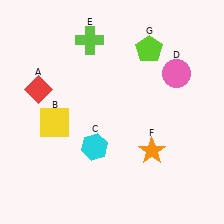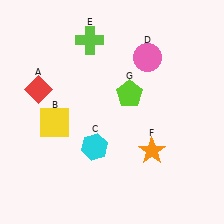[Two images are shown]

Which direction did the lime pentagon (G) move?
The lime pentagon (G) moved down.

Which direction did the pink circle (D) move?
The pink circle (D) moved left.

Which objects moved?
The objects that moved are: the pink circle (D), the lime pentagon (G).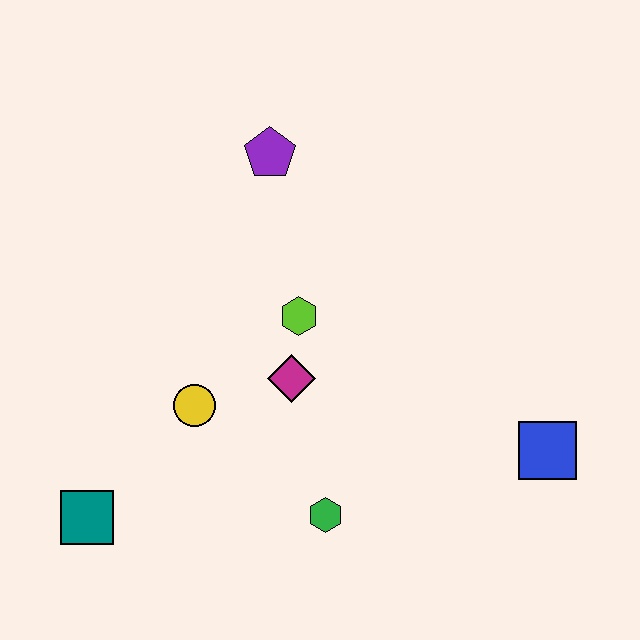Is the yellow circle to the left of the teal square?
No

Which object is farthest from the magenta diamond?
The blue square is farthest from the magenta diamond.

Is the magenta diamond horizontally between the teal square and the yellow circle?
No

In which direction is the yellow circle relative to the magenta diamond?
The yellow circle is to the left of the magenta diamond.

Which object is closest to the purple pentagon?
The lime hexagon is closest to the purple pentagon.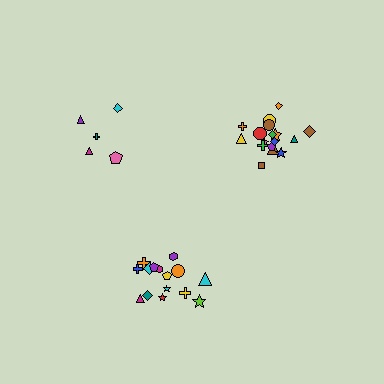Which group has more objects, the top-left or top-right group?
The top-right group.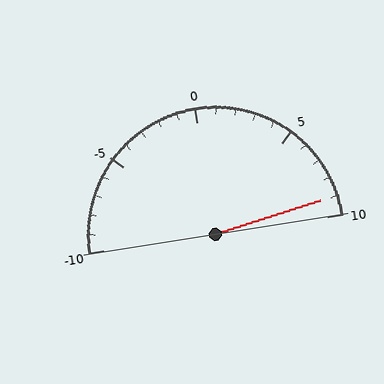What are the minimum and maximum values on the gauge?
The gauge ranges from -10 to 10.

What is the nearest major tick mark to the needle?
The nearest major tick mark is 10.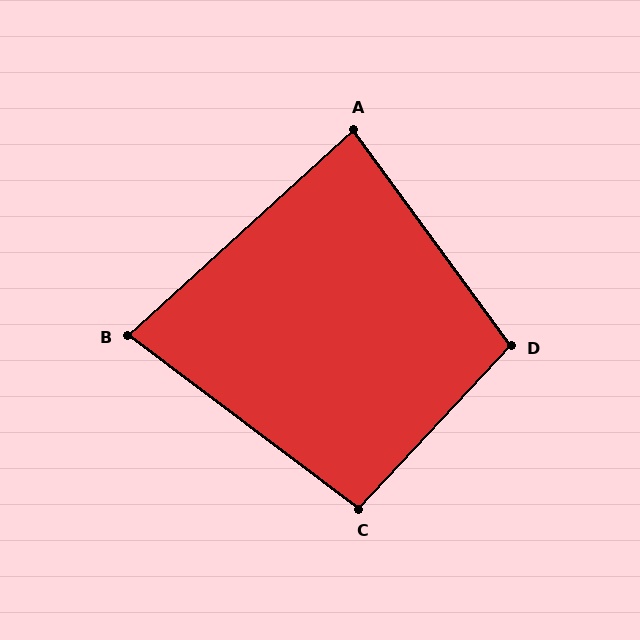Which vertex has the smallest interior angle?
B, at approximately 79 degrees.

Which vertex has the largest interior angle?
D, at approximately 101 degrees.